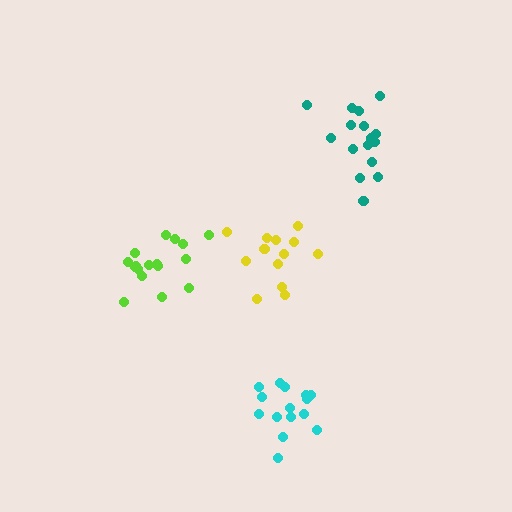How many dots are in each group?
Group 1: 17 dots, Group 2: 15 dots, Group 3: 16 dots, Group 4: 14 dots (62 total).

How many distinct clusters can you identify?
There are 4 distinct clusters.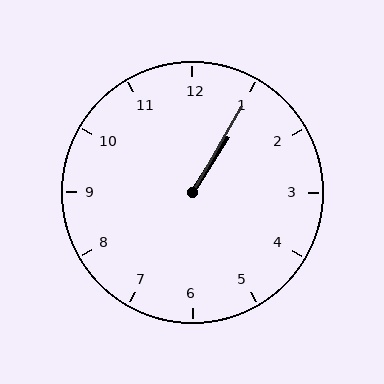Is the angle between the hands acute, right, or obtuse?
It is acute.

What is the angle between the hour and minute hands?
Approximately 2 degrees.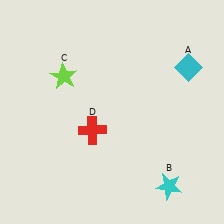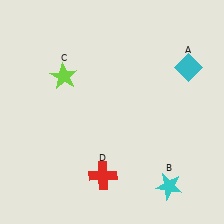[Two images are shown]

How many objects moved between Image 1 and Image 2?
1 object moved between the two images.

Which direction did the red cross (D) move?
The red cross (D) moved down.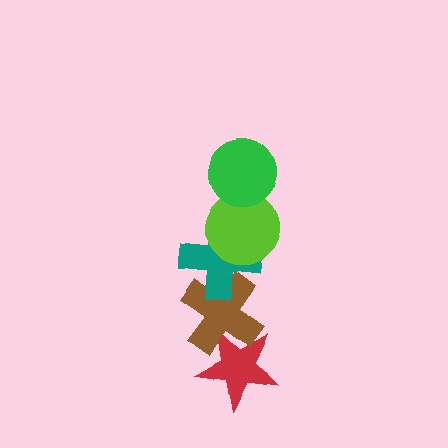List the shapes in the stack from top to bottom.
From top to bottom: the green circle, the lime circle, the teal cross, the brown cross, the red star.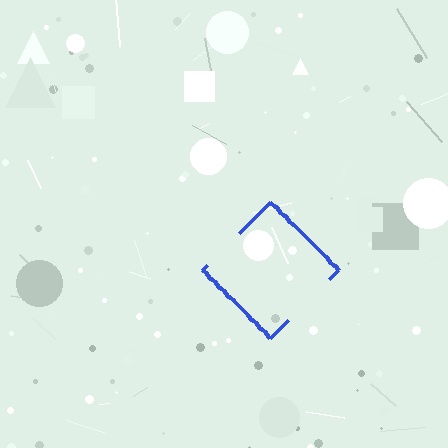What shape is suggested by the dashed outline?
The dashed outline suggests a diamond.